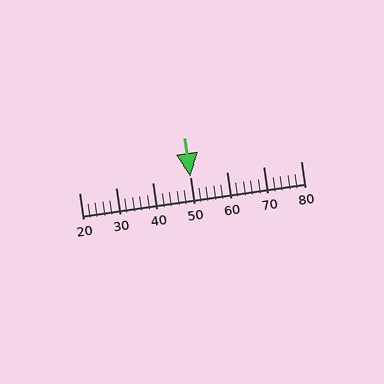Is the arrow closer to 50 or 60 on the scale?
The arrow is closer to 50.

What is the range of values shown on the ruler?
The ruler shows values from 20 to 80.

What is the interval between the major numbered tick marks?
The major tick marks are spaced 10 units apart.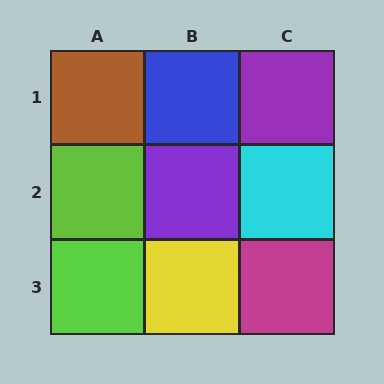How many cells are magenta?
1 cell is magenta.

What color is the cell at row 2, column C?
Cyan.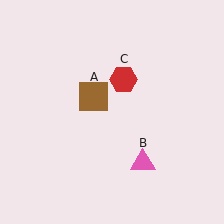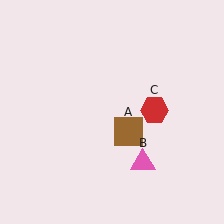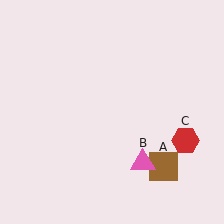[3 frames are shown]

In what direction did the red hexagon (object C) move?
The red hexagon (object C) moved down and to the right.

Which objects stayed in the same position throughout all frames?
Pink triangle (object B) remained stationary.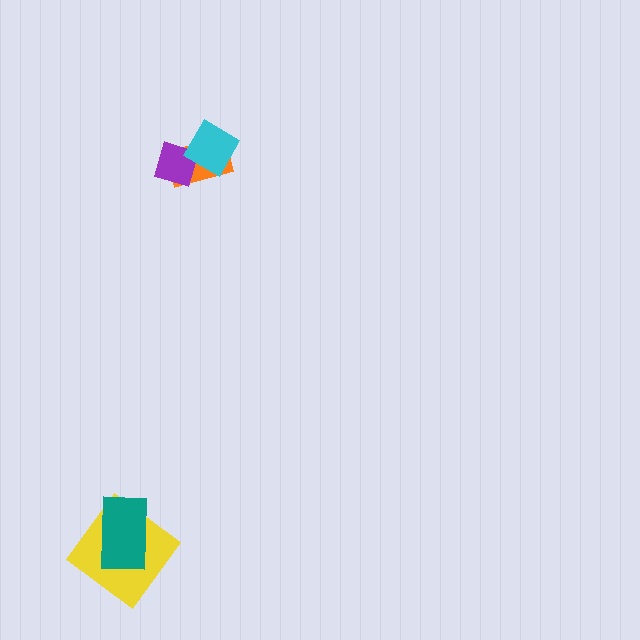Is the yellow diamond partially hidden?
Yes, it is partially covered by another shape.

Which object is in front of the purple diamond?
The cyan diamond is in front of the purple diamond.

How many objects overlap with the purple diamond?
2 objects overlap with the purple diamond.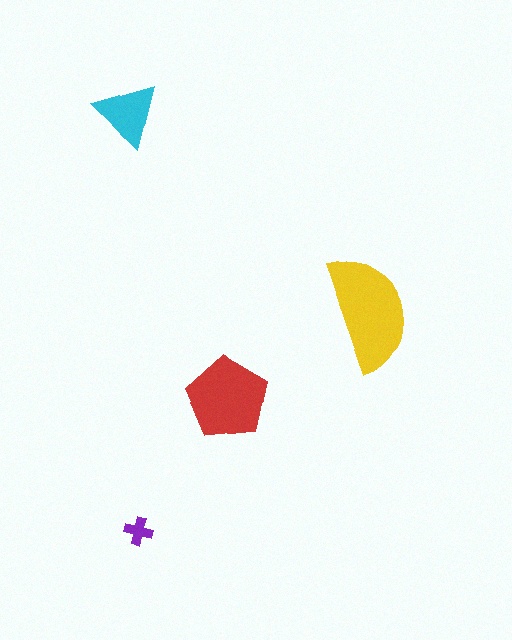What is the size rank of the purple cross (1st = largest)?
4th.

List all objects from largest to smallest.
The yellow semicircle, the red pentagon, the cyan triangle, the purple cross.